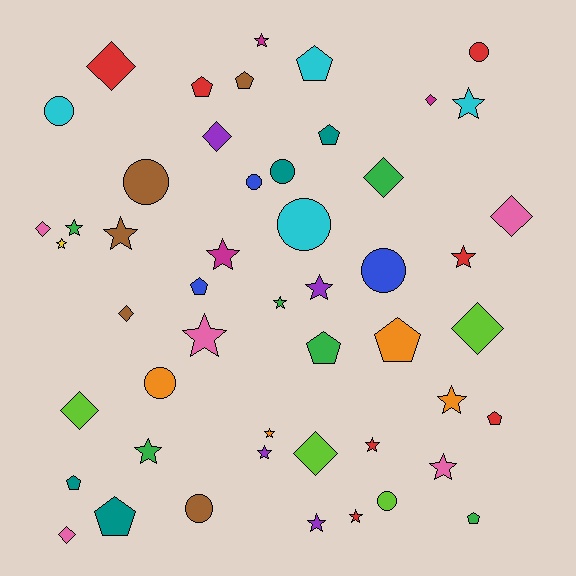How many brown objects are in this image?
There are 5 brown objects.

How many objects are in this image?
There are 50 objects.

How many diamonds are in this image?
There are 11 diamonds.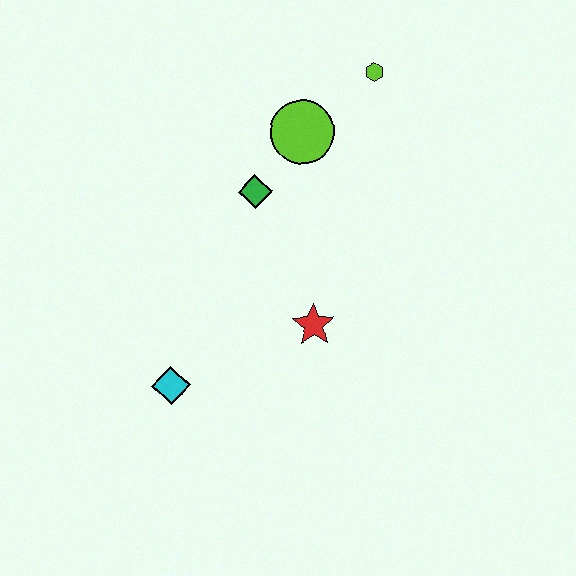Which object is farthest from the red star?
The lime hexagon is farthest from the red star.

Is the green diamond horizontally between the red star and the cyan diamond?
Yes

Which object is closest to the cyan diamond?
The red star is closest to the cyan diamond.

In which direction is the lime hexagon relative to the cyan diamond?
The lime hexagon is above the cyan diamond.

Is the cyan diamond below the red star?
Yes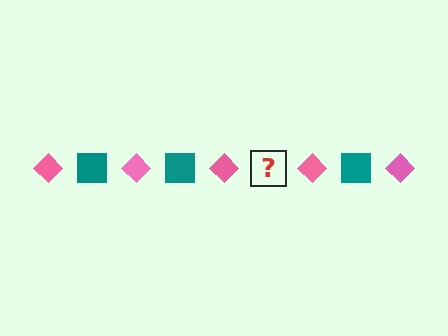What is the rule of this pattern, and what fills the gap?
The rule is that the pattern alternates between pink diamond and teal square. The gap should be filled with a teal square.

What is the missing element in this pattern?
The missing element is a teal square.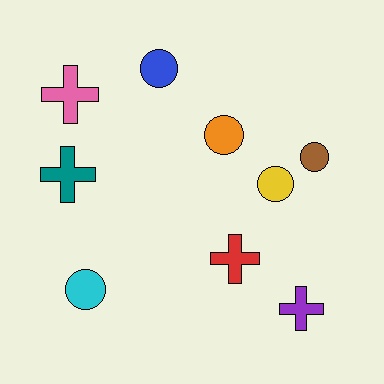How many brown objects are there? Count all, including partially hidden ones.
There is 1 brown object.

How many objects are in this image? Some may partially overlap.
There are 9 objects.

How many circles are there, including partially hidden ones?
There are 5 circles.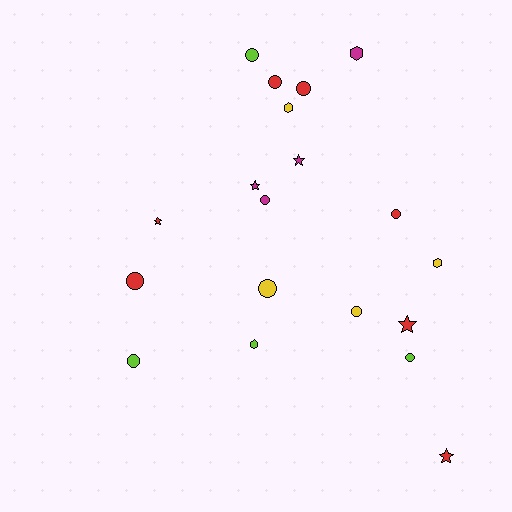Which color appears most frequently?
Red, with 7 objects.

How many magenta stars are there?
There are 2 magenta stars.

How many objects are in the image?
There are 19 objects.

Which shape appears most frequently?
Circle, with 10 objects.